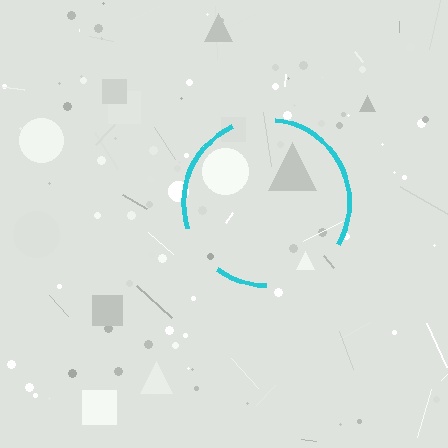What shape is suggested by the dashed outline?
The dashed outline suggests a circle.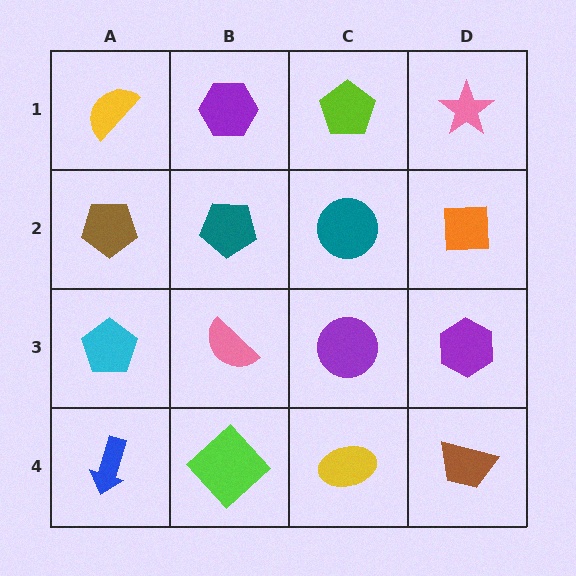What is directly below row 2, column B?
A pink semicircle.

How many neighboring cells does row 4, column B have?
3.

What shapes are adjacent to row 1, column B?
A teal pentagon (row 2, column B), a yellow semicircle (row 1, column A), a lime pentagon (row 1, column C).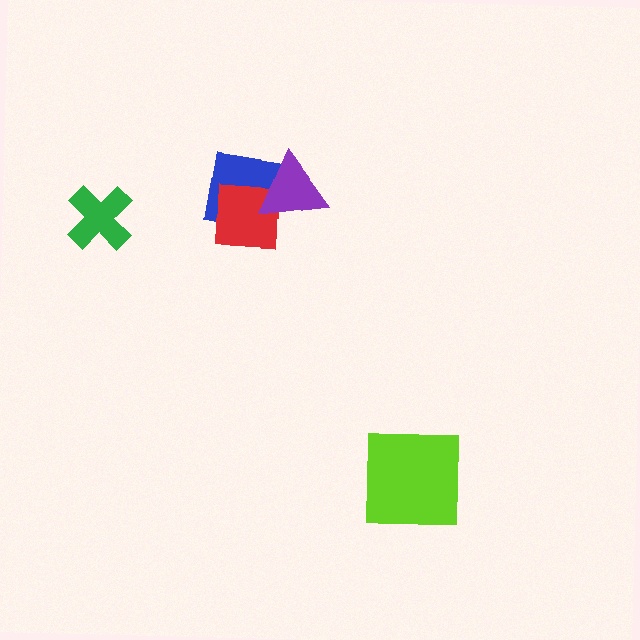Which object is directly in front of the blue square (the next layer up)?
The red square is directly in front of the blue square.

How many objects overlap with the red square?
2 objects overlap with the red square.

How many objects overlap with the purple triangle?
2 objects overlap with the purple triangle.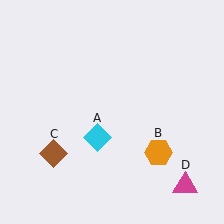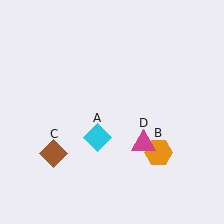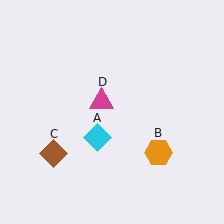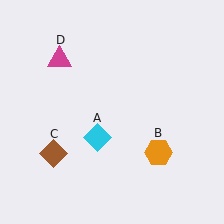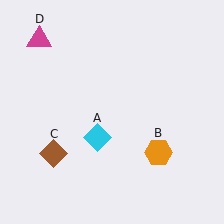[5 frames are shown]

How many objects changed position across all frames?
1 object changed position: magenta triangle (object D).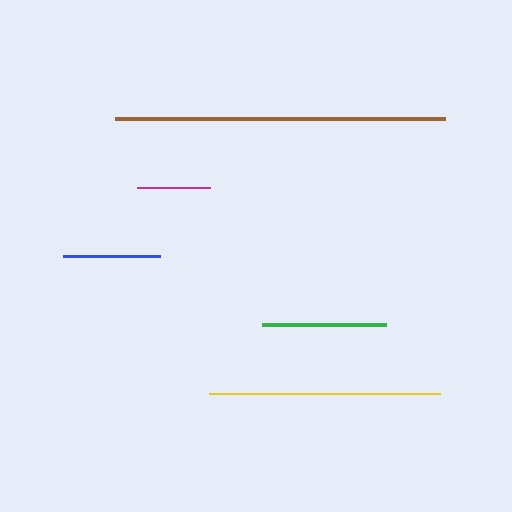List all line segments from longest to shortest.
From longest to shortest: brown, yellow, green, blue, magenta.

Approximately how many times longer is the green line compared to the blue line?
The green line is approximately 1.3 times the length of the blue line.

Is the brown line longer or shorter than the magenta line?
The brown line is longer than the magenta line.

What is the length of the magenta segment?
The magenta segment is approximately 73 pixels long.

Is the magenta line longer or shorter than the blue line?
The blue line is longer than the magenta line.